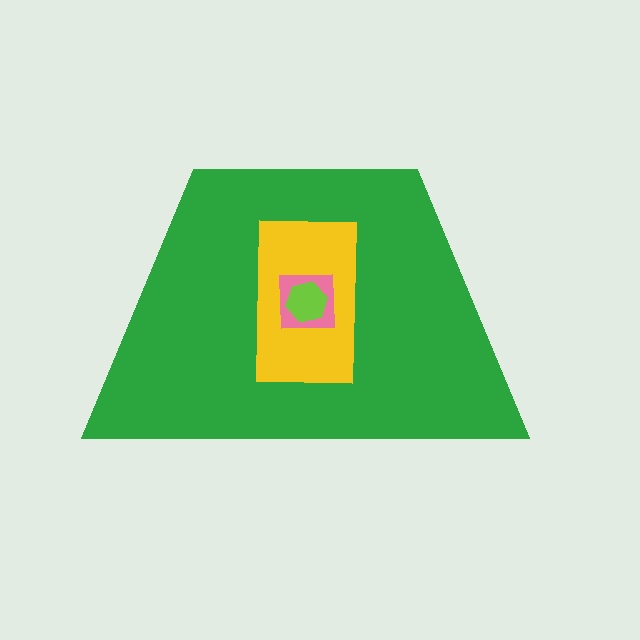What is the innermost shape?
The lime hexagon.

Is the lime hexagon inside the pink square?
Yes.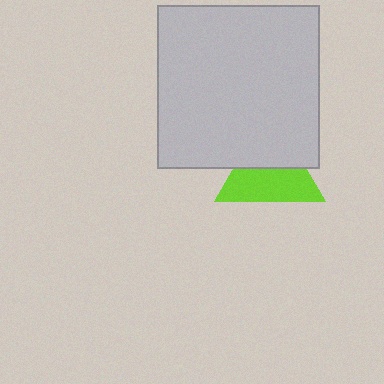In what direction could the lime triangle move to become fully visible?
The lime triangle could move down. That would shift it out from behind the light gray square entirely.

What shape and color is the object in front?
The object in front is a light gray square.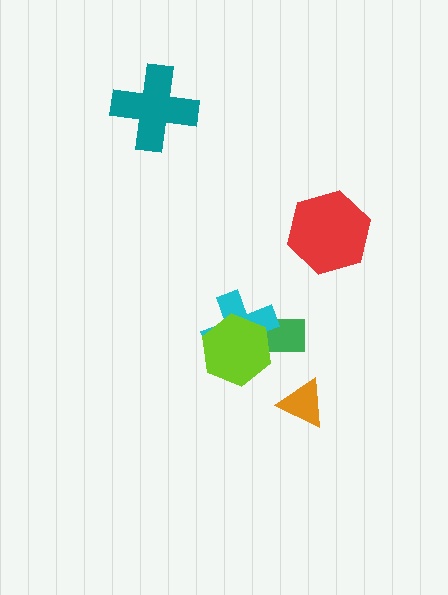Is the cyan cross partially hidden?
Yes, it is partially covered by another shape.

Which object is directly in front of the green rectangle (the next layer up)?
The cyan cross is directly in front of the green rectangle.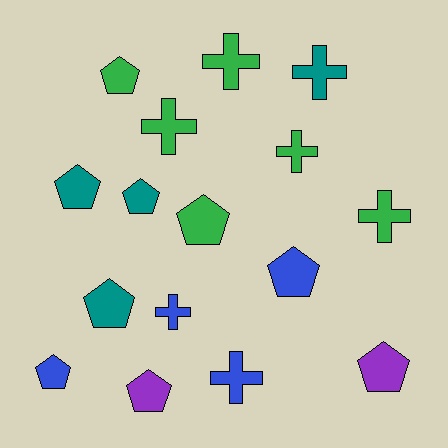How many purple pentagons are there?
There are 2 purple pentagons.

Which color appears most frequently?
Green, with 6 objects.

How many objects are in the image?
There are 16 objects.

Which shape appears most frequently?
Pentagon, with 9 objects.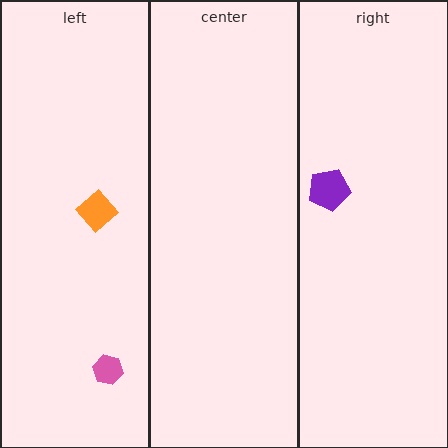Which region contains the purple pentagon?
The right region.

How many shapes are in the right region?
1.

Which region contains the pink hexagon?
The left region.